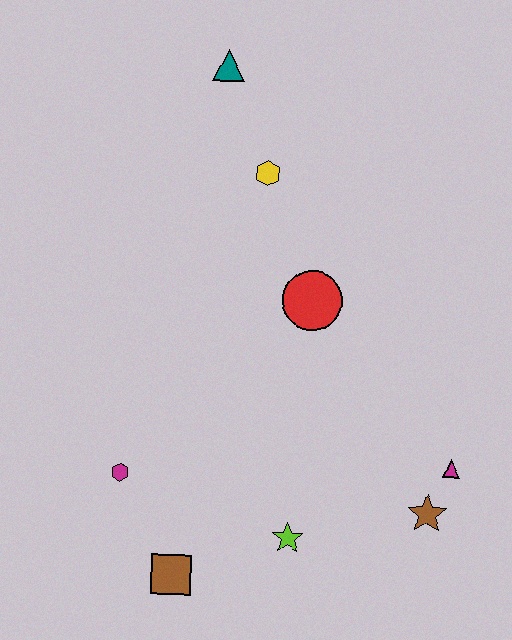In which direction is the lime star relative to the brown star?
The lime star is to the left of the brown star.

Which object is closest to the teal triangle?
The yellow hexagon is closest to the teal triangle.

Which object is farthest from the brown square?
The teal triangle is farthest from the brown square.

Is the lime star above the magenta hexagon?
No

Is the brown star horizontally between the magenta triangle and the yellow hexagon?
Yes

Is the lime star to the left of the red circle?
Yes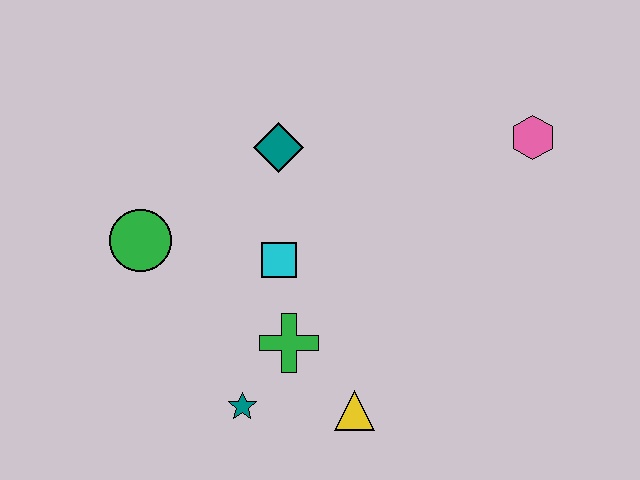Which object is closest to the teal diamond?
The cyan square is closest to the teal diamond.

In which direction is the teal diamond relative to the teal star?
The teal diamond is above the teal star.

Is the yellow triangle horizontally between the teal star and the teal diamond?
No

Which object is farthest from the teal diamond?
The yellow triangle is farthest from the teal diamond.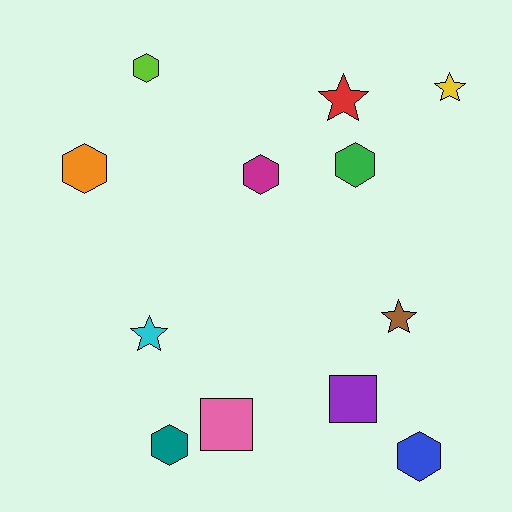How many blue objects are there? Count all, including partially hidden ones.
There is 1 blue object.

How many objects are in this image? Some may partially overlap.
There are 12 objects.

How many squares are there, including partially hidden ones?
There are 2 squares.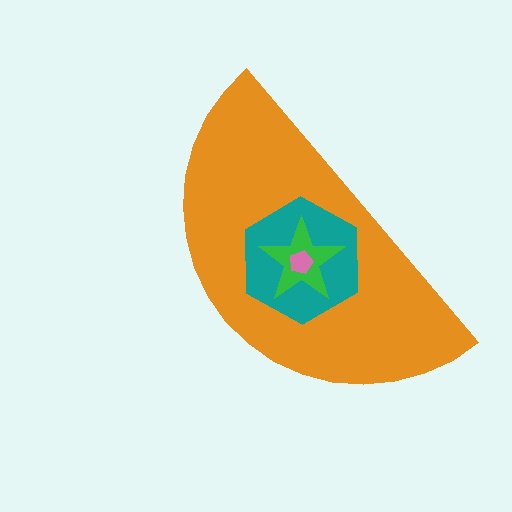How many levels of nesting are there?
4.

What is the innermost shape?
The pink pentagon.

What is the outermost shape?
The orange semicircle.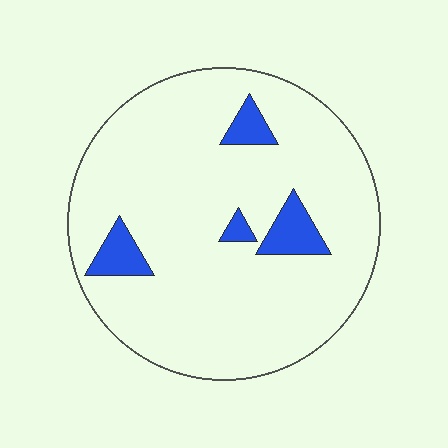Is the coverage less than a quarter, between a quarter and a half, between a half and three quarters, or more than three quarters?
Less than a quarter.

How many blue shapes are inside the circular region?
4.